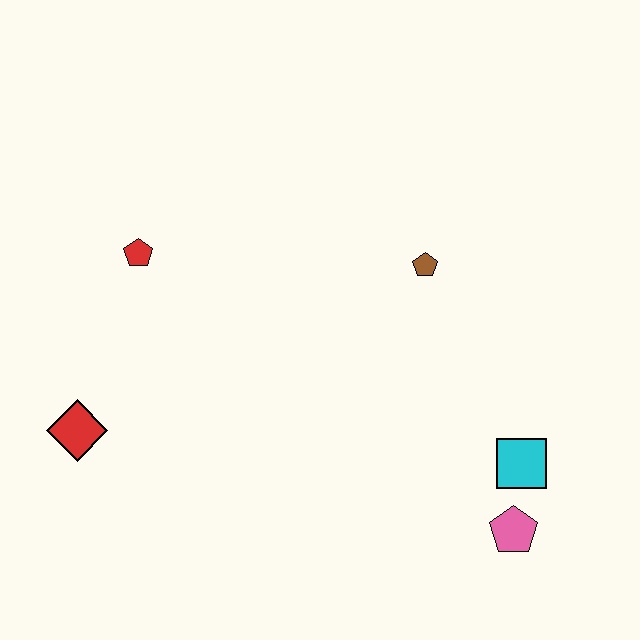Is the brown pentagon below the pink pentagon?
No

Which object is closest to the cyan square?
The pink pentagon is closest to the cyan square.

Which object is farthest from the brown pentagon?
The red diamond is farthest from the brown pentagon.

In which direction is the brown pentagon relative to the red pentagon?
The brown pentagon is to the right of the red pentagon.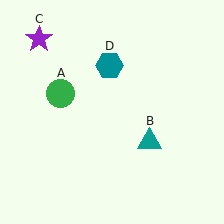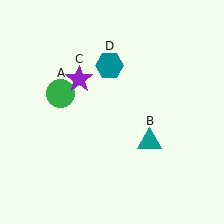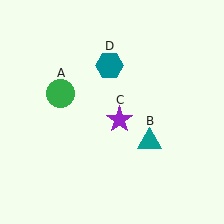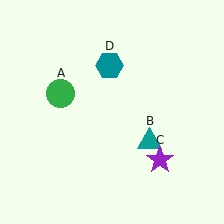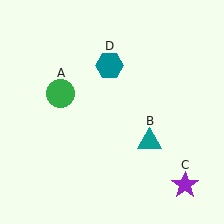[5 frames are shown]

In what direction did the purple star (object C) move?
The purple star (object C) moved down and to the right.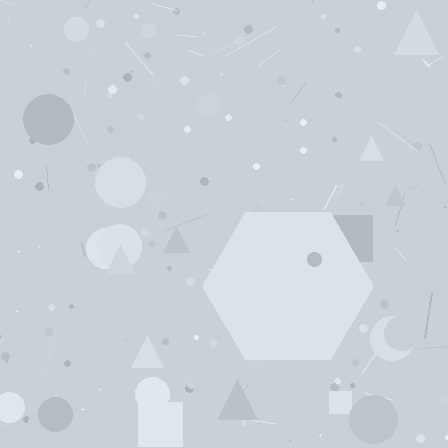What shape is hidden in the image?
A hexagon is hidden in the image.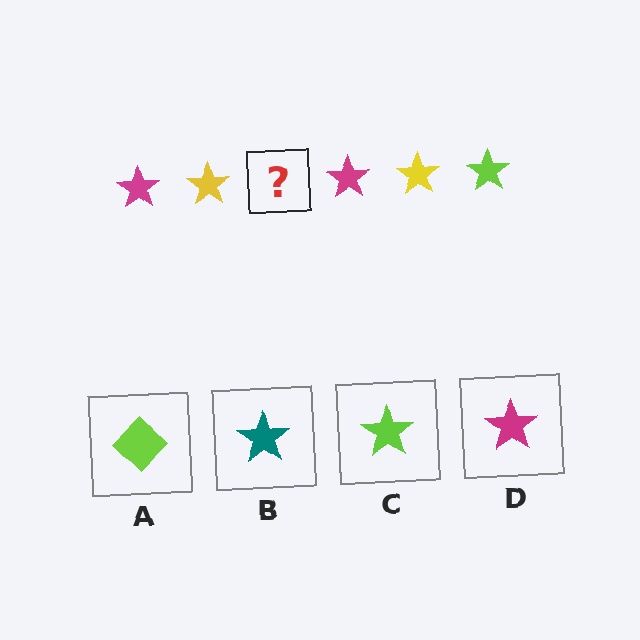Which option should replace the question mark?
Option C.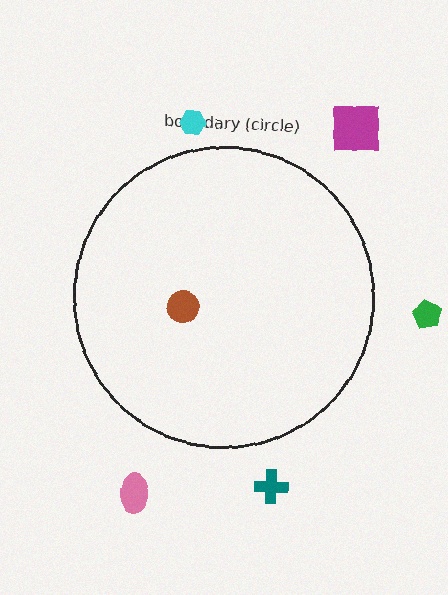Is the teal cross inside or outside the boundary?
Outside.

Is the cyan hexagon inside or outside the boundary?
Outside.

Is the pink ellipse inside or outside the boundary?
Outside.